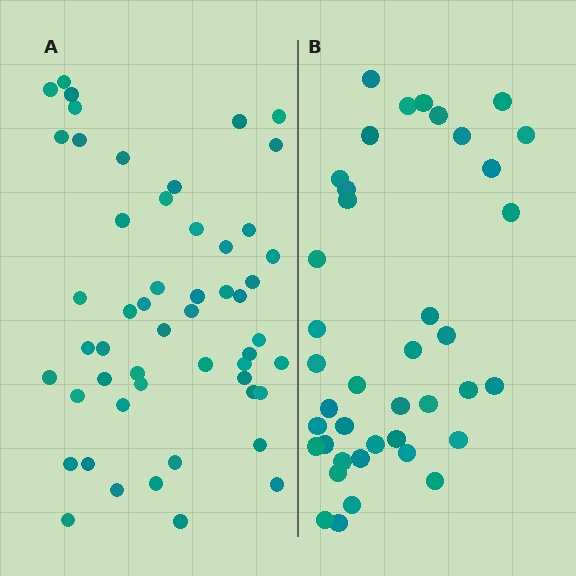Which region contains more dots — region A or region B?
Region A (the left region) has more dots.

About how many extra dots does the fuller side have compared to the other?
Region A has roughly 12 or so more dots than region B.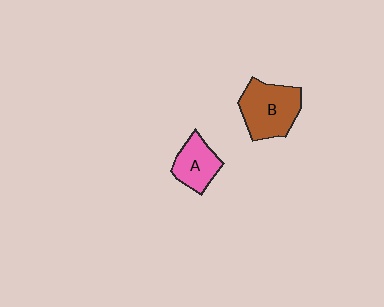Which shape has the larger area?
Shape B (brown).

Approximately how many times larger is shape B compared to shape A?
Approximately 1.5 times.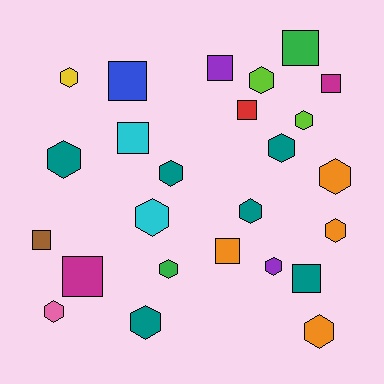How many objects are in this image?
There are 25 objects.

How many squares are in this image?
There are 10 squares.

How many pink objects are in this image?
There is 1 pink object.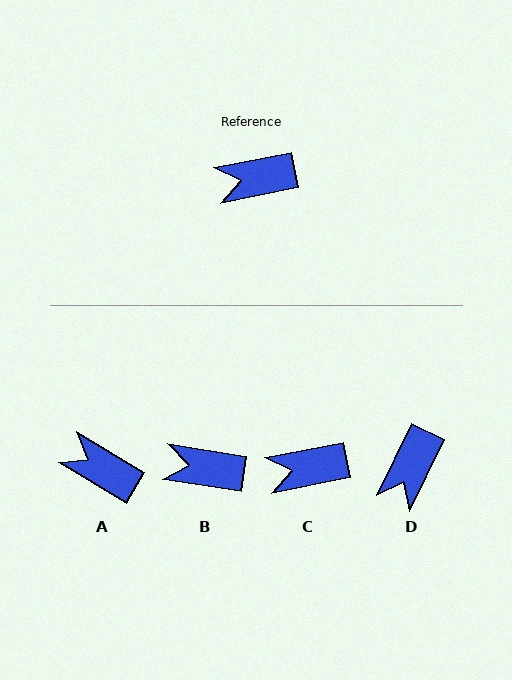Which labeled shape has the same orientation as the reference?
C.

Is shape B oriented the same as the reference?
No, it is off by about 20 degrees.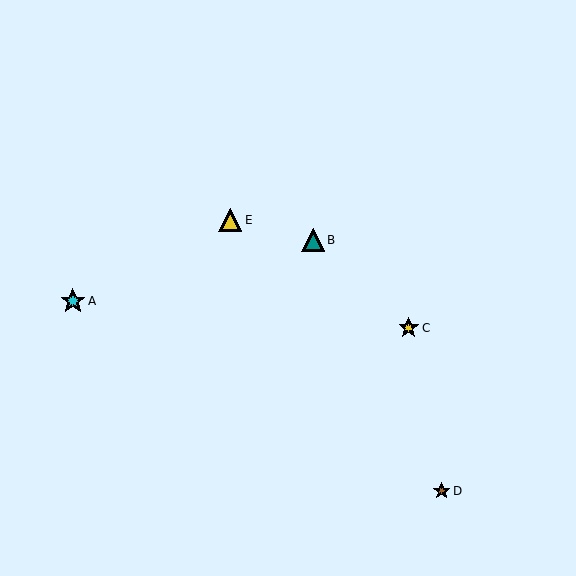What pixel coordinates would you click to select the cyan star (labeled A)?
Click at (73, 301) to select the cyan star A.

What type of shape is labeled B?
Shape B is a teal triangle.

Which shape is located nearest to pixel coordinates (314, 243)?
The teal triangle (labeled B) at (313, 240) is nearest to that location.